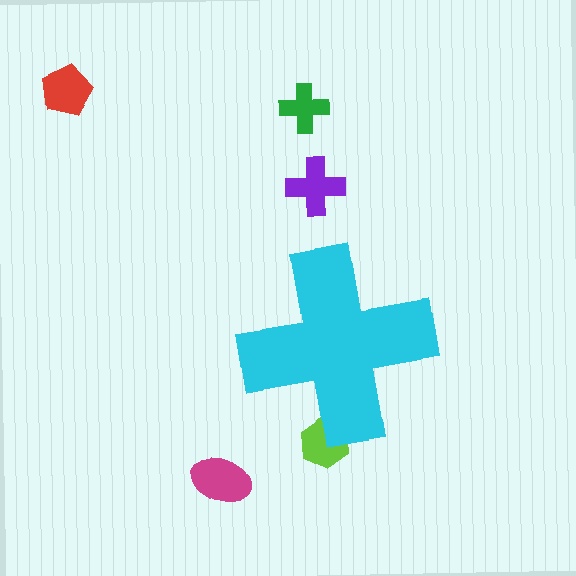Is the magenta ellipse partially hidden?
No, the magenta ellipse is fully visible.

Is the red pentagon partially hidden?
No, the red pentagon is fully visible.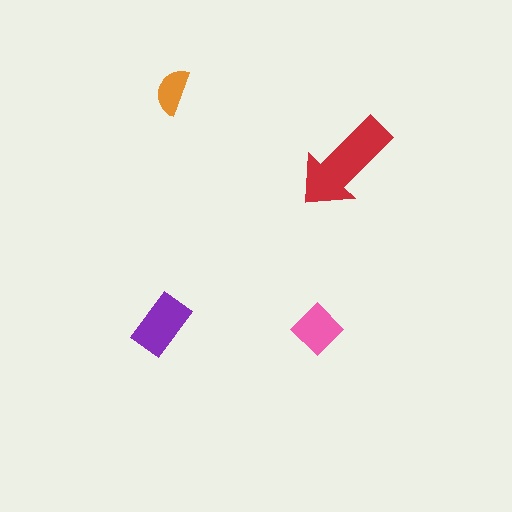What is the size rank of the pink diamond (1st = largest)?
3rd.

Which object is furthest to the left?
The purple rectangle is leftmost.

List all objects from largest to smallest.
The red arrow, the purple rectangle, the pink diamond, the orange semicircle.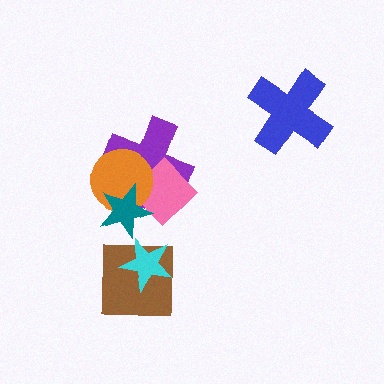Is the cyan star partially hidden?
No, no other shape covers it.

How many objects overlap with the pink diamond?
3 objects overlap with the pink diamond.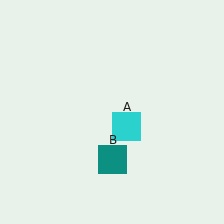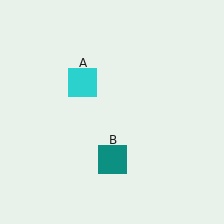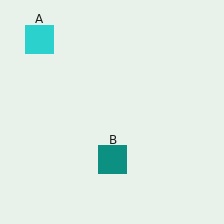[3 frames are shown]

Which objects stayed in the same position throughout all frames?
Teal square (object B) remained stationary.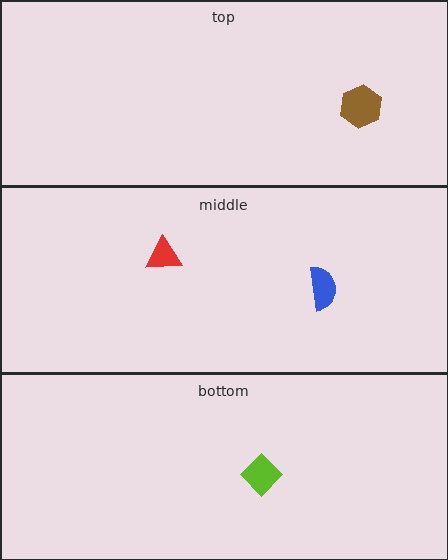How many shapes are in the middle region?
2.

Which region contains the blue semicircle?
The middle region.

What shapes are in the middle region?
The red triangle, the blue semicircle.